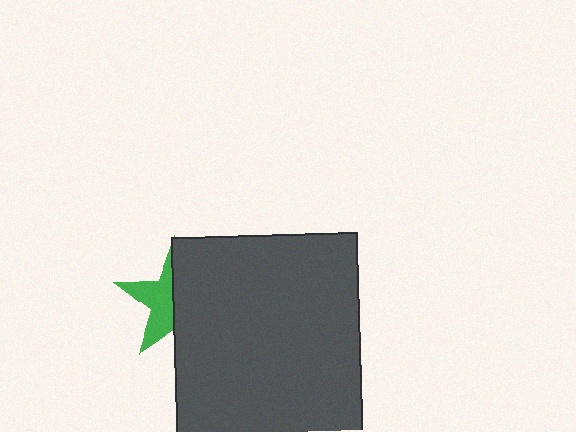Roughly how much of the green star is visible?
A small part of it is visible (roughly 44%).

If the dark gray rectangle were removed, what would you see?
You would see the complete green star.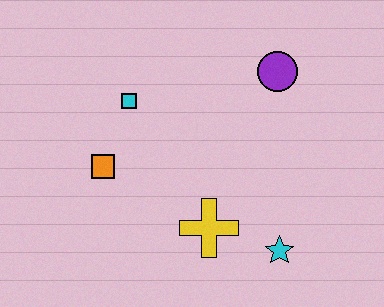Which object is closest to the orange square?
The cyan square is closest to the orange square.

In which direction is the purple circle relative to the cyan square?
The purple circle is to the right of the cyan square.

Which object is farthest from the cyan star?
The cyan square is farthest from the cyan star.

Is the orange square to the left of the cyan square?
Yes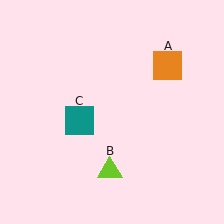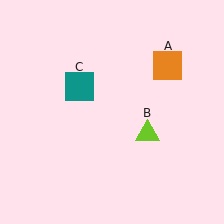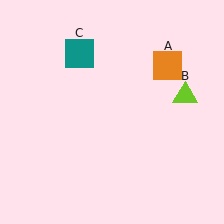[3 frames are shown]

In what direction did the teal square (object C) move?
The teal square (object C) moved up.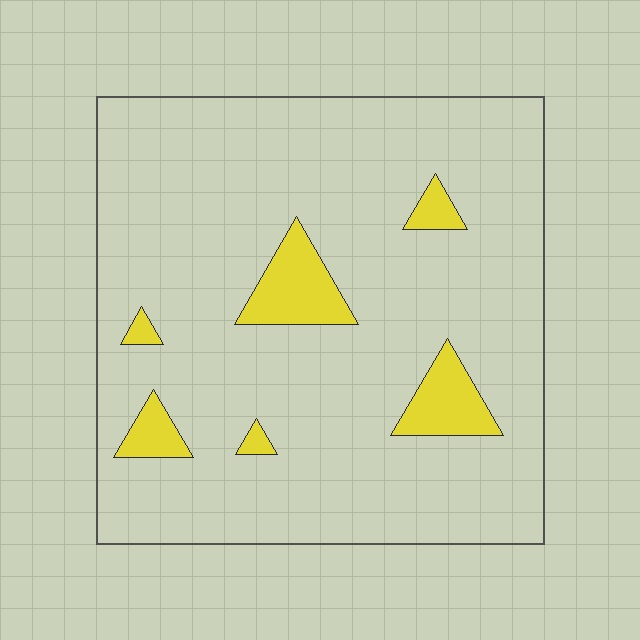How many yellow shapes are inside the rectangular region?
6.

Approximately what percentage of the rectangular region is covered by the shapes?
Approximately 10%.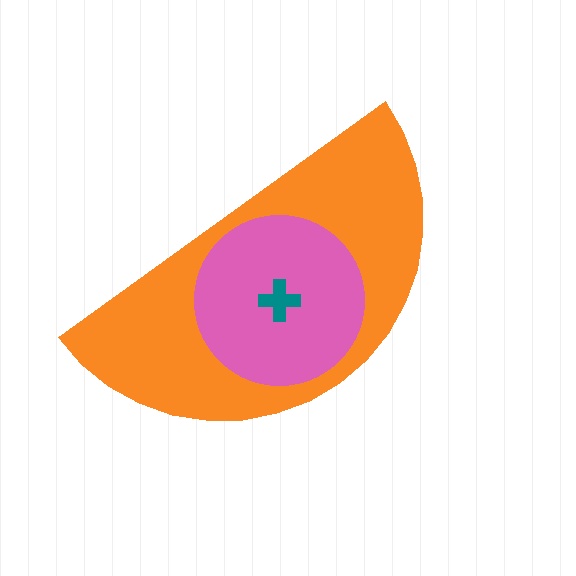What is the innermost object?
The teal cross.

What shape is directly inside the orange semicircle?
The pink circle.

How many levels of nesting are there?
3.